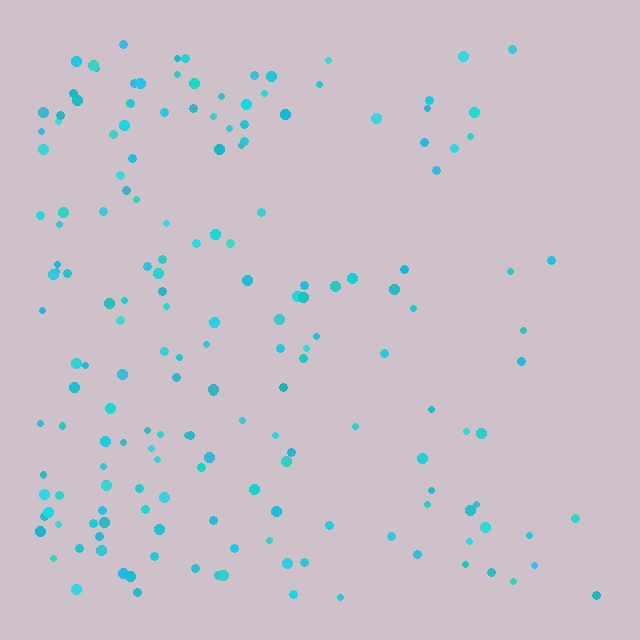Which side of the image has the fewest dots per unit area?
The right.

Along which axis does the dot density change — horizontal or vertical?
Horizontal.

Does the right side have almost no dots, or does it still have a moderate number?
Still a moderate number, just noticeably fewer than the left.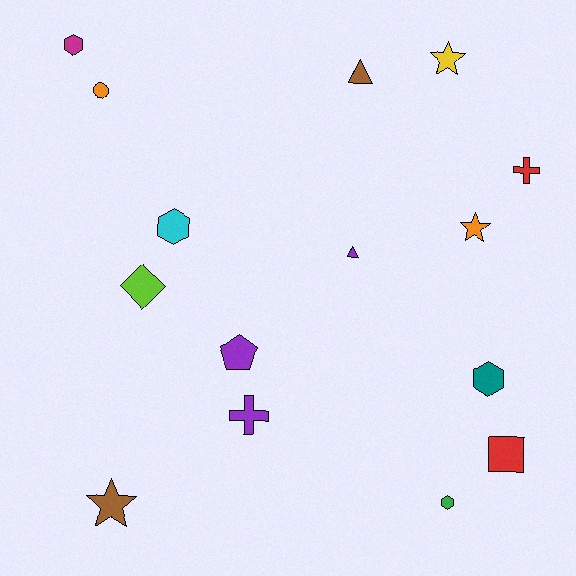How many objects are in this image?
There are 15 objects.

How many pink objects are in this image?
There are no pink objects.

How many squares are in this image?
There is 1 square.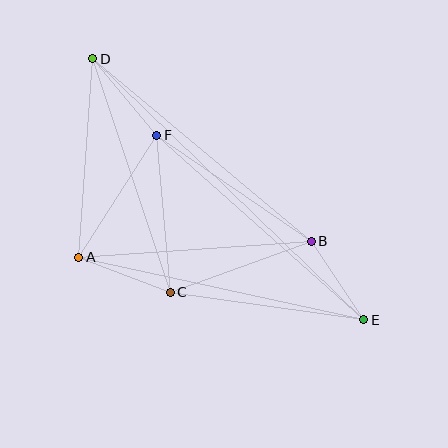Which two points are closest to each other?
Points B and E are closest to each other.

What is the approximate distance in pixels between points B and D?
The distance between B and D is approximately 285 pixels.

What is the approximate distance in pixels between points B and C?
The distance between B and C is approximately 150 pixels.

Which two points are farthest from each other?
Points D and E are farthest from each other.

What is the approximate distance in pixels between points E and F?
The distance between E and F is approximately 278 pixels.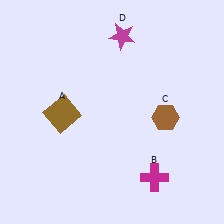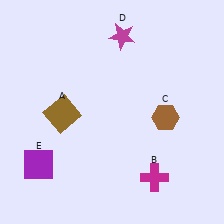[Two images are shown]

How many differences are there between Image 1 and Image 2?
There is 1 difference between the two images.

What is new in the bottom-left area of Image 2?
A purple square (E) was added in the bottom-left area of Image 2.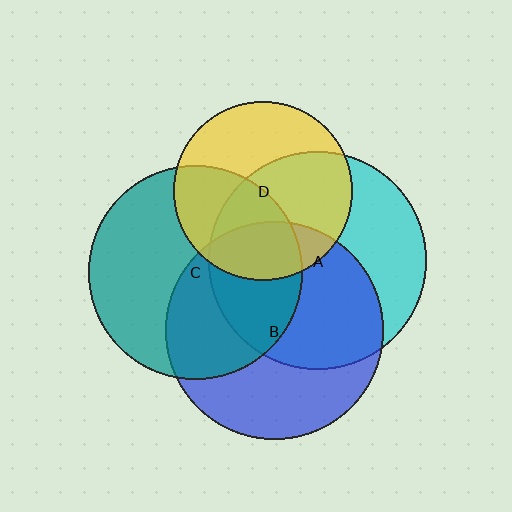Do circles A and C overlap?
Yes.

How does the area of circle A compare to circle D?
Approximately 1.5 times.